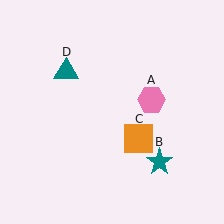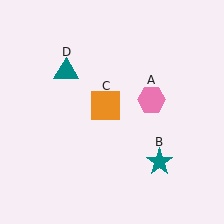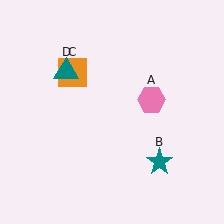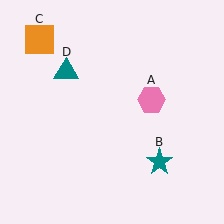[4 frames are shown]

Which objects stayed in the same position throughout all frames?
Pink hexagon (object A) and teal star (object B) and teal triangle (object D) remained stationary.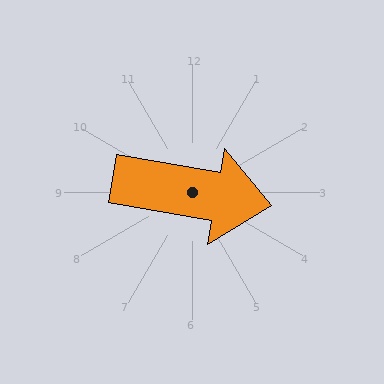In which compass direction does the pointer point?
East.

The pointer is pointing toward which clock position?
Roughly 3 o'clock.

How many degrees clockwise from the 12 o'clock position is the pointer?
Approximately 100 degrees.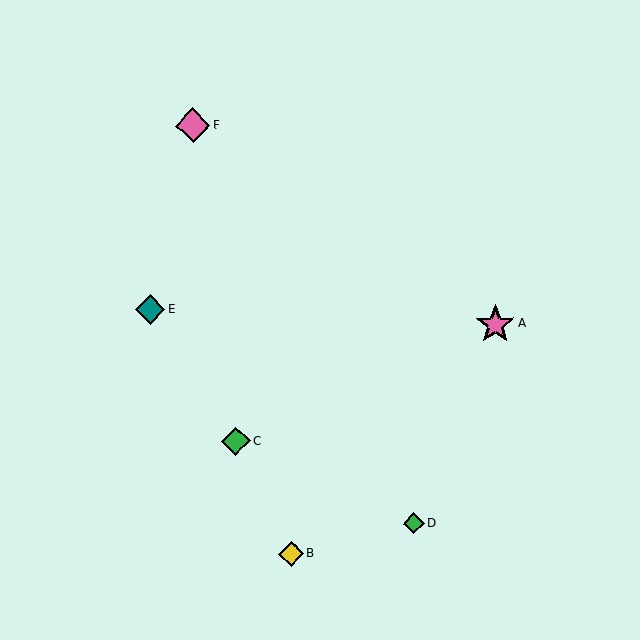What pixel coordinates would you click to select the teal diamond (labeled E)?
Click at (150, 310) to select the teal diamond E.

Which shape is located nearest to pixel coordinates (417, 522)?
The green diamond (labeled D) at (413, 524) is nearest to that location.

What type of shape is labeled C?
Shape C is a green diamond.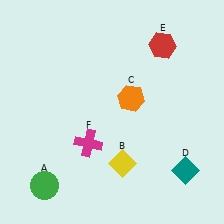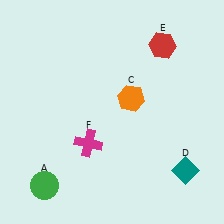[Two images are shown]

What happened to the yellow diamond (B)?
The yellow diamond (B) was removed in Image 2. It was in the bottom-right area of Image 1.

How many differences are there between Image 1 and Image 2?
There is 1 difference between the two images.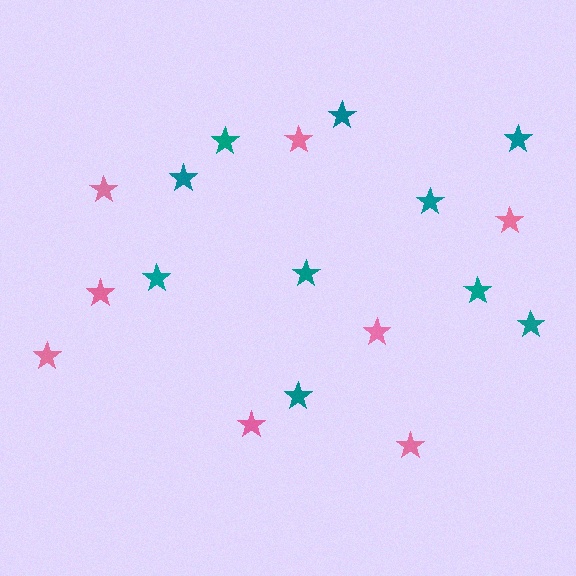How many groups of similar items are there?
There are 2 groups: one group of pink stars (8) and one group of teal stars (10).